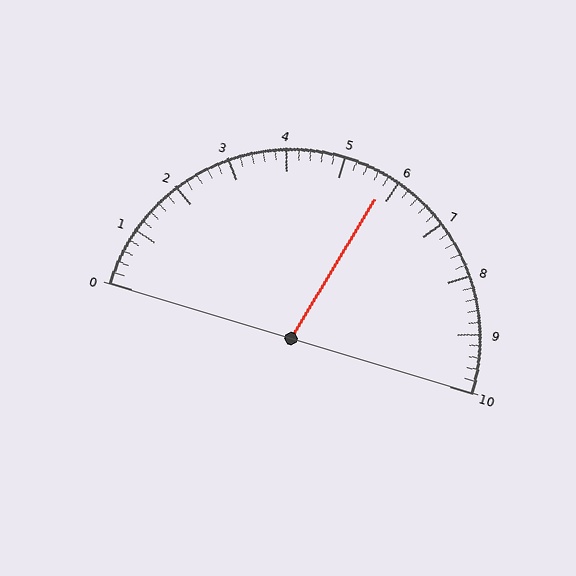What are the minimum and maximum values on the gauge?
The gauge ranges from 0 to 10.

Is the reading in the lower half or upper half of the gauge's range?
The reading is in the upper half of the range (0 to 10).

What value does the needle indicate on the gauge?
The needle indicates approximately 5.8.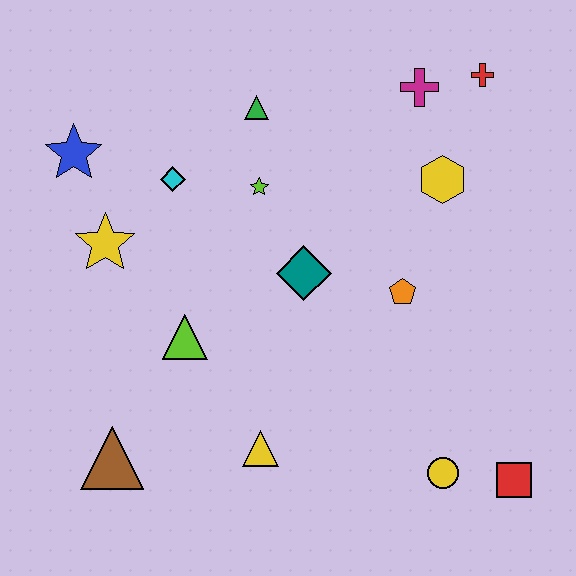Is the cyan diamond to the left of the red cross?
Yes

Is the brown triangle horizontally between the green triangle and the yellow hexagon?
No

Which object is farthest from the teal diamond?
The red square is farthest from the teal diamond.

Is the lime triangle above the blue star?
No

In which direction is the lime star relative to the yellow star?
The lime star is to the right of the yellow star.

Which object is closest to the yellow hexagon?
The magenta cross is closest to the yellow hexagon.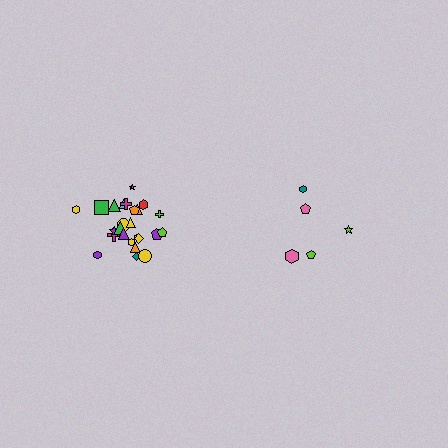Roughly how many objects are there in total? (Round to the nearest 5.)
Roughly 30 objects in total.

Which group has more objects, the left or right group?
The left group.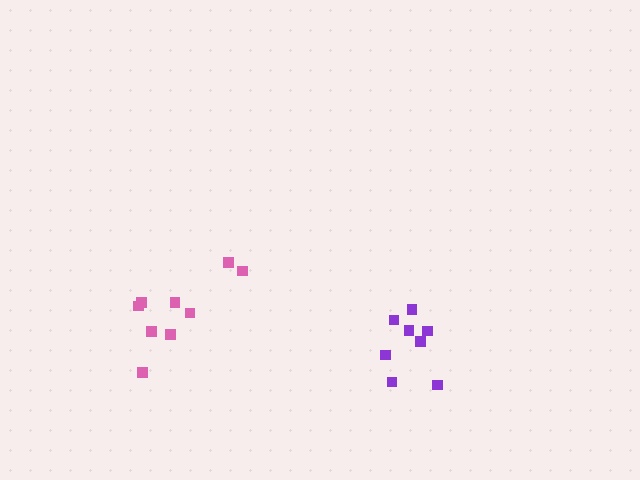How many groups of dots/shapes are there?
There are 2 groups.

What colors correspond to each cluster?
The clusters are colored: pink, purple.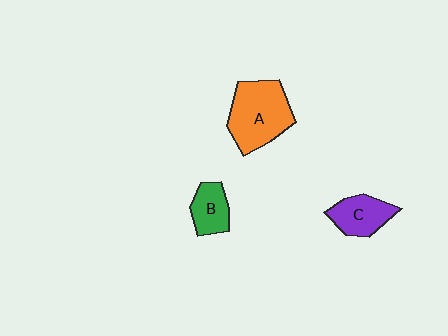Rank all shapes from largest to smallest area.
From largest to smallest: A (orange), C (purple), B (green).